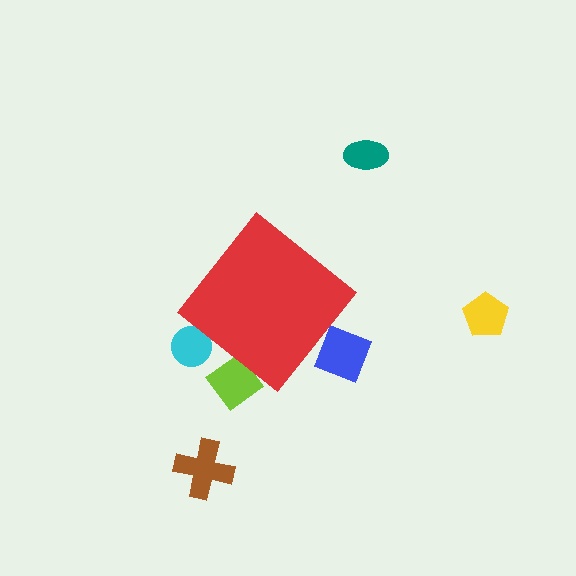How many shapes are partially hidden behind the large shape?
3 shapes are partially hidden.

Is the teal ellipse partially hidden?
No, the teal ellipse is fully visible.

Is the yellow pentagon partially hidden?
No, the yellow pentagon is fully visible.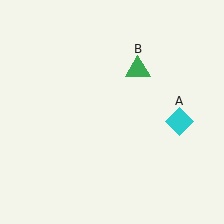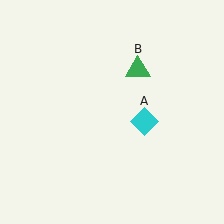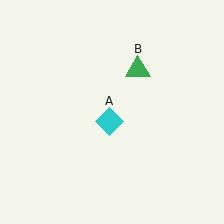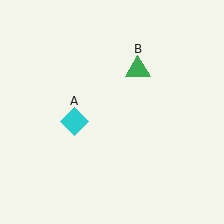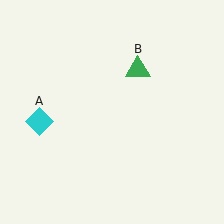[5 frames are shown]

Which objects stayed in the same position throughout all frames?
Green triangle (object B) remained stationary.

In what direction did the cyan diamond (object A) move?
The cyan diamond (object A) moved left.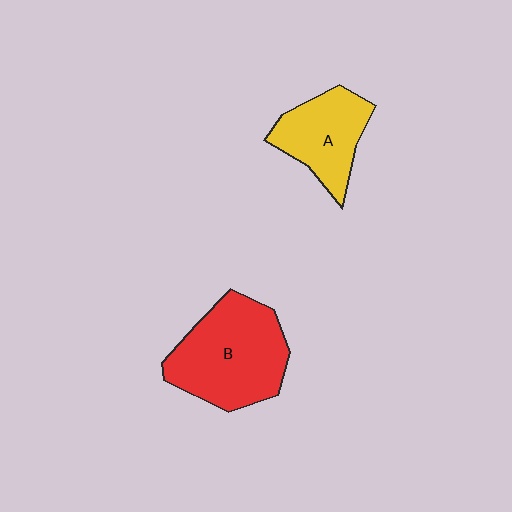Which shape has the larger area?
Shape B (red).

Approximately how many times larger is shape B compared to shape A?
Approximately 1.5 times.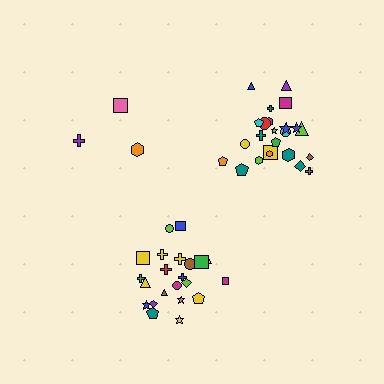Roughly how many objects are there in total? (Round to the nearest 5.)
Roughly 50 objects in total.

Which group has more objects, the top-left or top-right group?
The top-right group.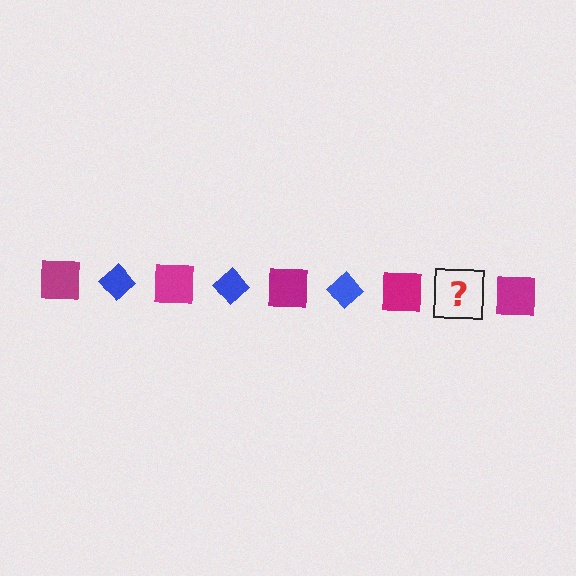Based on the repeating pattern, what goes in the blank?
The blank should be a blue diamond.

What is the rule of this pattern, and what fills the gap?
The rule is that the pattern alternates between magenta square and blue diamond. The gap should be filled with a blue diamond.